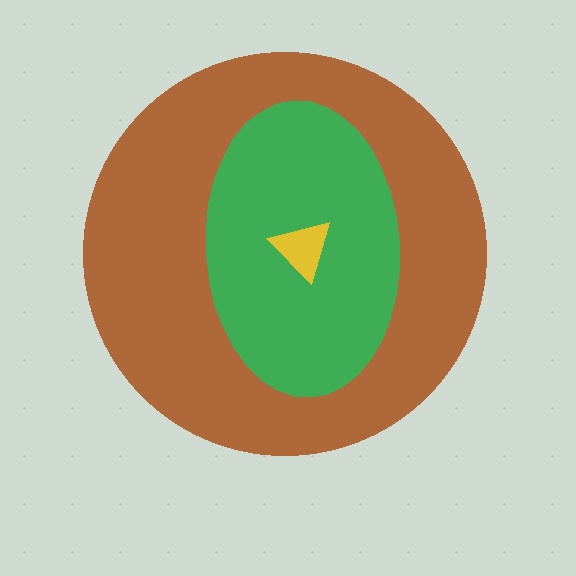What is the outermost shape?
The brown circle.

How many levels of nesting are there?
3.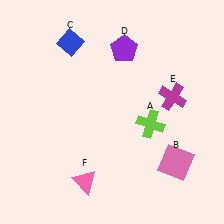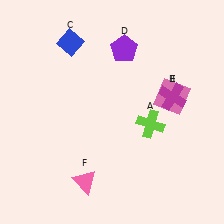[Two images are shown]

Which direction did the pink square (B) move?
The pink square (B) moved up.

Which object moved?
The pink square (B) moved up.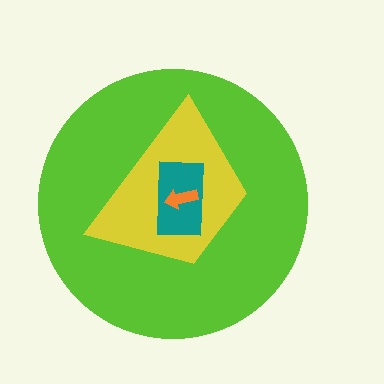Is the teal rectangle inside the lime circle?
Yes.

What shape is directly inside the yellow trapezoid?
The teal rectangle.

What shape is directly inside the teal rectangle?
The orange arrow.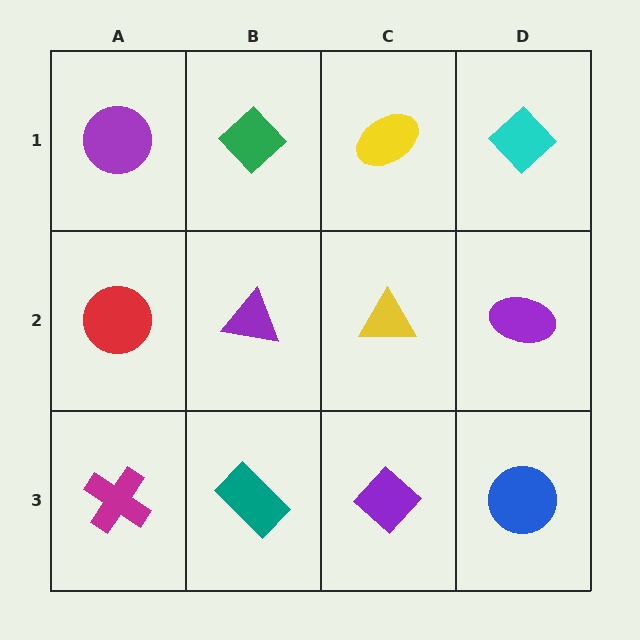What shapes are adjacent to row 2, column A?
A purple circle (row 1, column A), a magenta cross (row 3, column A), a purple triangle (row 2, column B).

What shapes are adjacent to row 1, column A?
A red circle (row 2, column A), a green diamond (row 1, column B).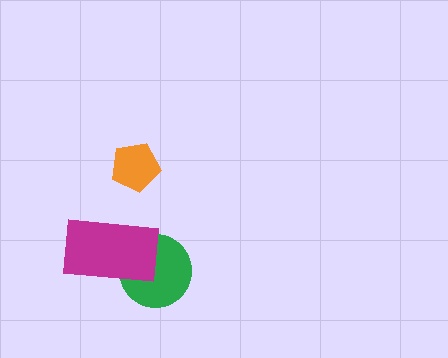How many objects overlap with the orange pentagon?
0 objects overlap with the orange pentagon.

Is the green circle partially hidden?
Yes, it is partially covered by another shape.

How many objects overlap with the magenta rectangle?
1 object overlaps with the magenta rectangle.